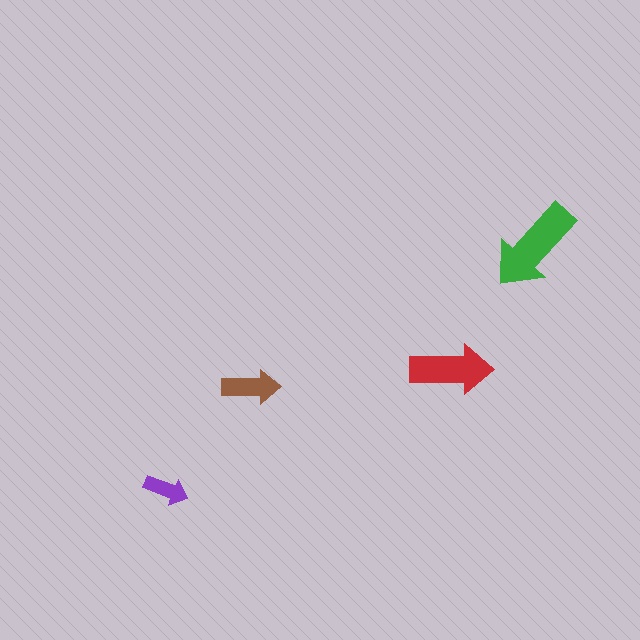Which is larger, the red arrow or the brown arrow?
The red one.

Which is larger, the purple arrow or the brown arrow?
The brown one.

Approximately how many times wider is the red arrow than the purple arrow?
About 2 times wider.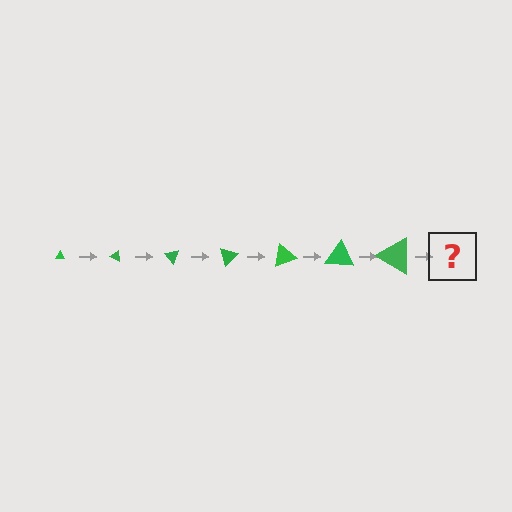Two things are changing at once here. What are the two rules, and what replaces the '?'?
The two rules are that the triangle grows larger each step and it rotates 25 degrees each step. The '?' should be a triangle, larger than the previous one and rotated 175 degrees from the start.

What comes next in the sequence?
The next element should be a triangle, larger than the previous one and rotated 175 degrees from the start.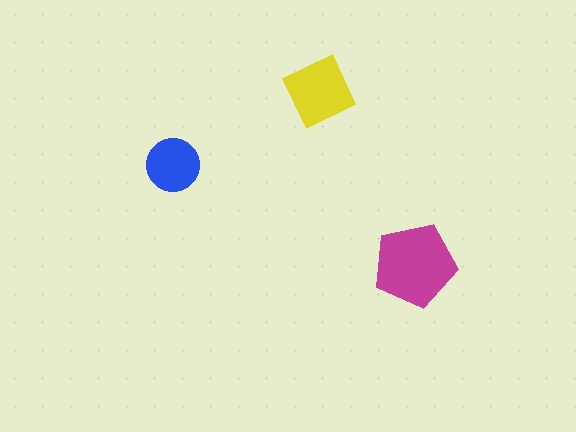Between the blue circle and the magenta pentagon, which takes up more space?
The magenta pentagon.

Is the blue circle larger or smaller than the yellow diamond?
Smaller.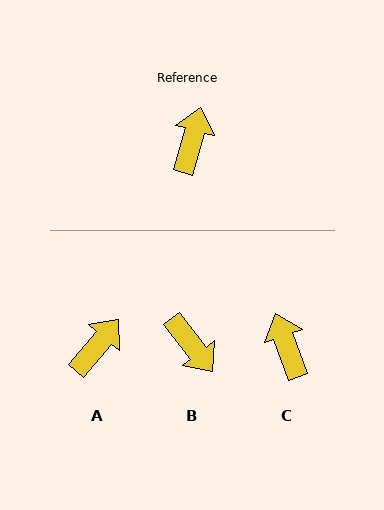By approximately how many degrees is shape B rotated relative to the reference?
Approximately 127 degrees clockwise.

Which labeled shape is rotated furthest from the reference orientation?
B, about 127 degrees away.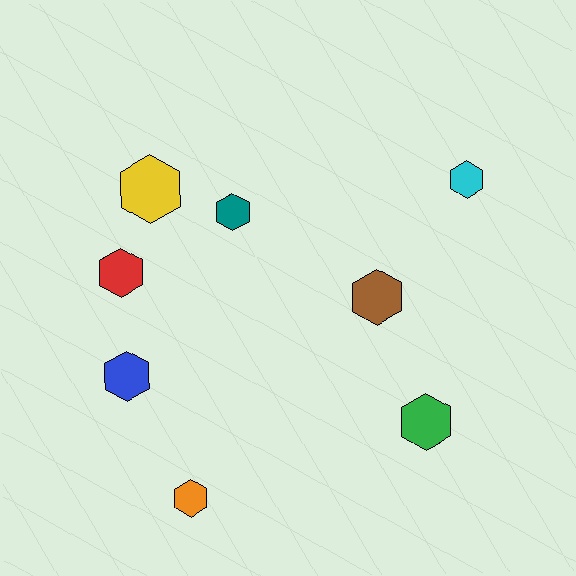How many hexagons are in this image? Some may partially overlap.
There are 8 hexagons.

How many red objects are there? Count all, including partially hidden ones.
There is 1 red object.